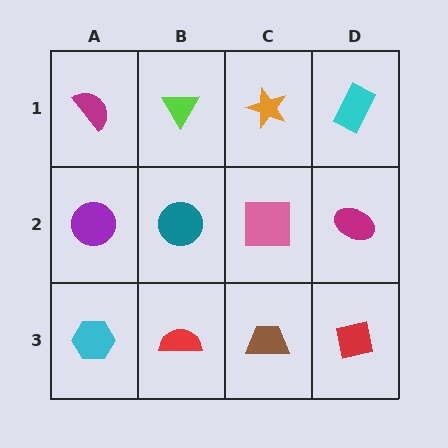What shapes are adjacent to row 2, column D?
A cyan rectangle (row 1, column D), a red square (row 3, column D), a pink square (row 2, column C).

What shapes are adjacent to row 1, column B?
A teal circle (row 2, column B), a magenta semicircle (row 1, column A), an orange star (row 1, column C).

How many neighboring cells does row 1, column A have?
2.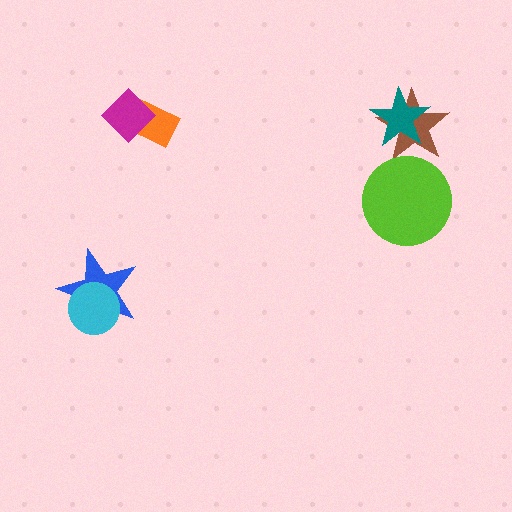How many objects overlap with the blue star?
1 object overlaps with the blue star.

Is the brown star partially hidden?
Yes, it is partially covered by another shape.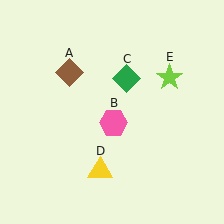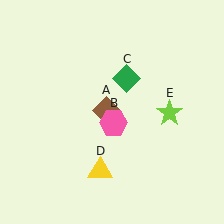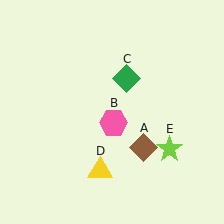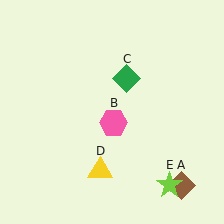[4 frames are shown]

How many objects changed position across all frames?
2 objects changed position: brown diamond (object A), lime star (object E).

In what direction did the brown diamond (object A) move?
The brown diamond (object A) moved down and to the right.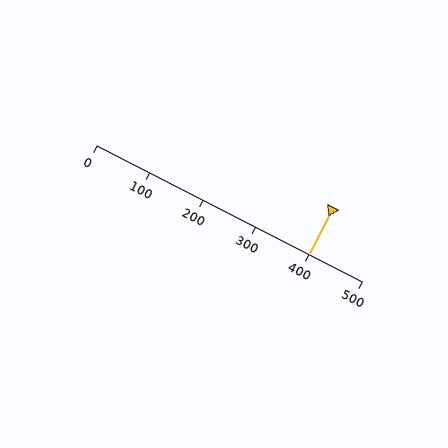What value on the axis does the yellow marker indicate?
The marker indicates approximately 400.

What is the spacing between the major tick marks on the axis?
The major ticks are spaced 100 apart.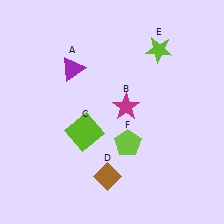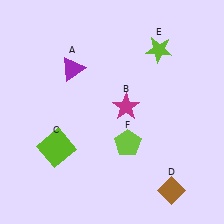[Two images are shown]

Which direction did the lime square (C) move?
The lime square (C) moved left.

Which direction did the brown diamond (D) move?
The brown diamond (D) moved right.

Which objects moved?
The objects that moved are: the lime square (C), the brown diamond (D).